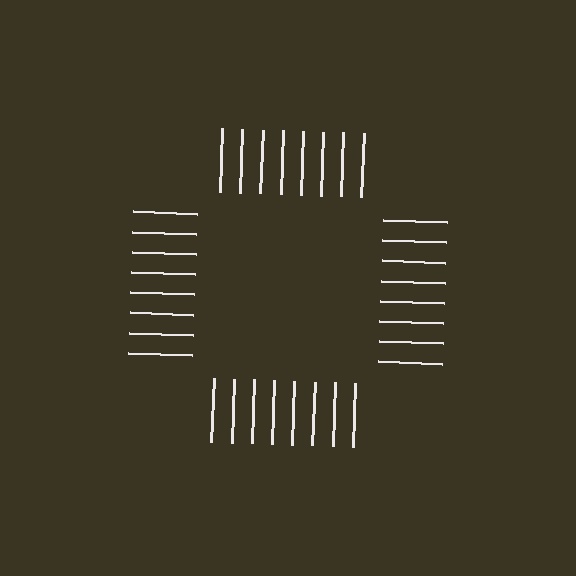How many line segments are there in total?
32 — 8 along each of the 4 edges.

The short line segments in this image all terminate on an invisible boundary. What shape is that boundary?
An illusory square — the line segments terminate on its edges but no continuous stroke is drawn.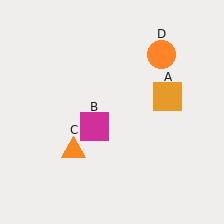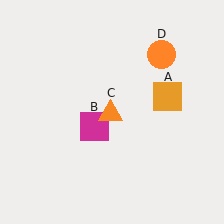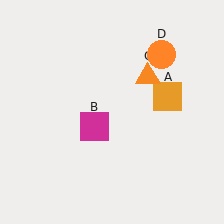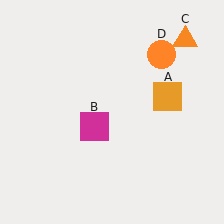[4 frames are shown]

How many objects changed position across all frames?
1 object changed position: orange triangle (object C).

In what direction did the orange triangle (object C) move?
The orange triangle (object C) moved up and to the right.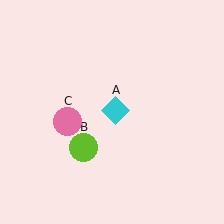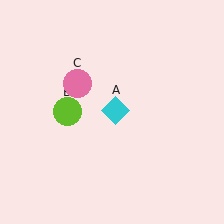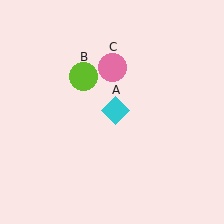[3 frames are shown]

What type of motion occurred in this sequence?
The lime circle (object B), pink circle (object C) rotated clockwise around the center of the scene.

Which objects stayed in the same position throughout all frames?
Cyan diamond (object A) remained stationary.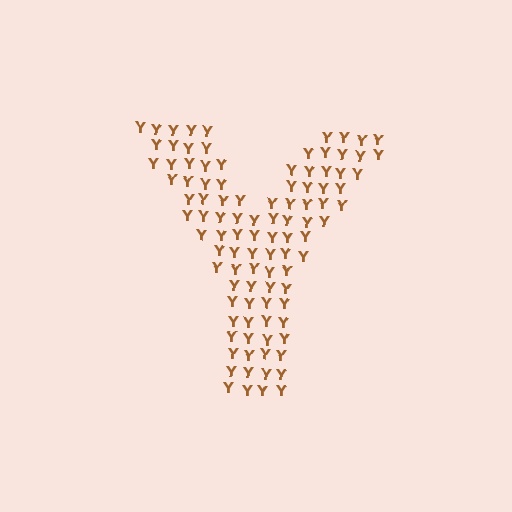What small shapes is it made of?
It is made of small letter Y's.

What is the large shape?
The large shape is the letter Y.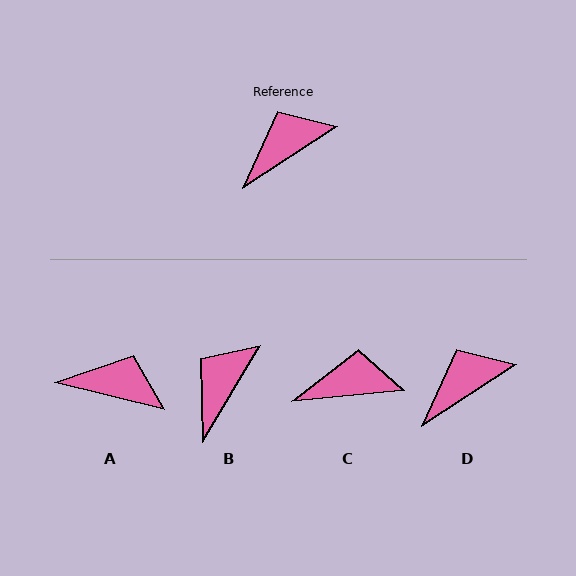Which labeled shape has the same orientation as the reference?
D.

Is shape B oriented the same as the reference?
No, it is off by about 26 degrees.